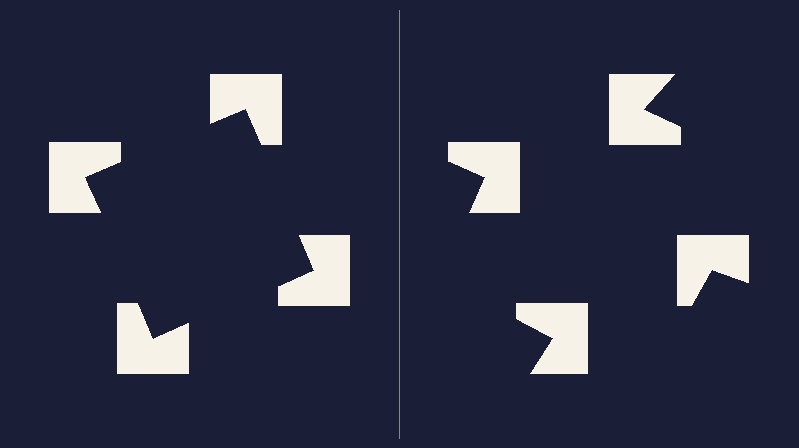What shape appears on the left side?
An illusory square.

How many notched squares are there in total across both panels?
8 — 4 on each side.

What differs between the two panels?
The notched squares are positioned identically on both sides; only the wedge orientations differ. On the left they align to a square; on the right they are misaligned.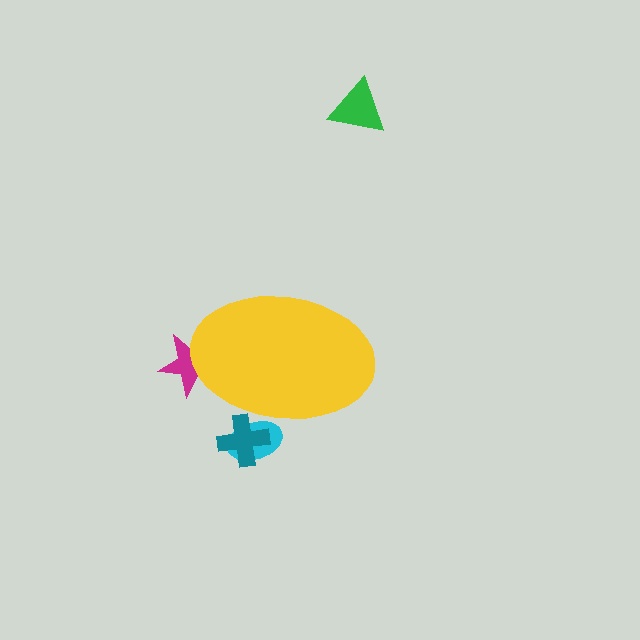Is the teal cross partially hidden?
Yes, the teal cross is partially hidden behind the yellow ellipse.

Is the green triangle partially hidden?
No, the green triangle is fully visible.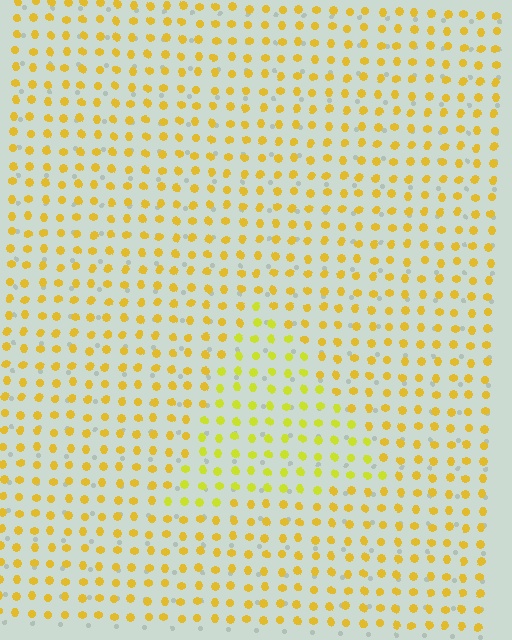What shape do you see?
I see a triangle.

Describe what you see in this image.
The image is filled with small yellow elements in a uniform arrangement. A triangle-shaped region is visible where the elements are tinted to a slightly different hue, forming a subtle color boundary.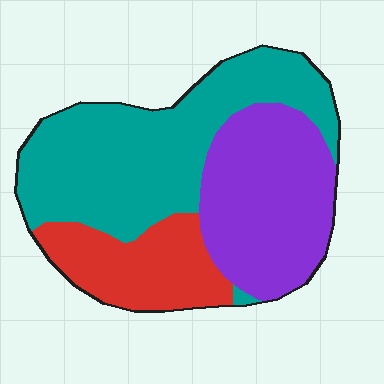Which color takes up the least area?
Red, at roughly 20%.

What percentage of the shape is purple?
Purple covers 33% of the shape.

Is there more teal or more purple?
Teal.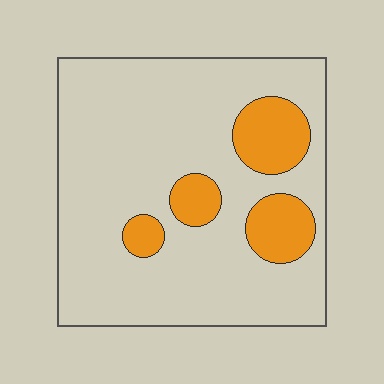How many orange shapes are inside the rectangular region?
4.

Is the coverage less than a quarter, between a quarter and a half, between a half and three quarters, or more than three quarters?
Less than a quarter.